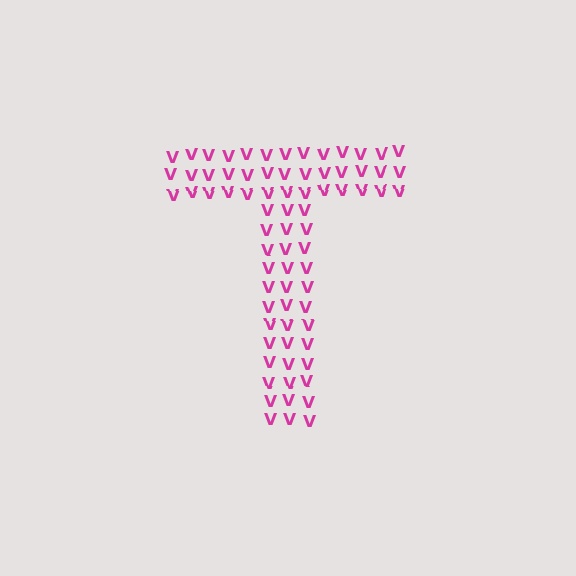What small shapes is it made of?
It is made of small letter V's.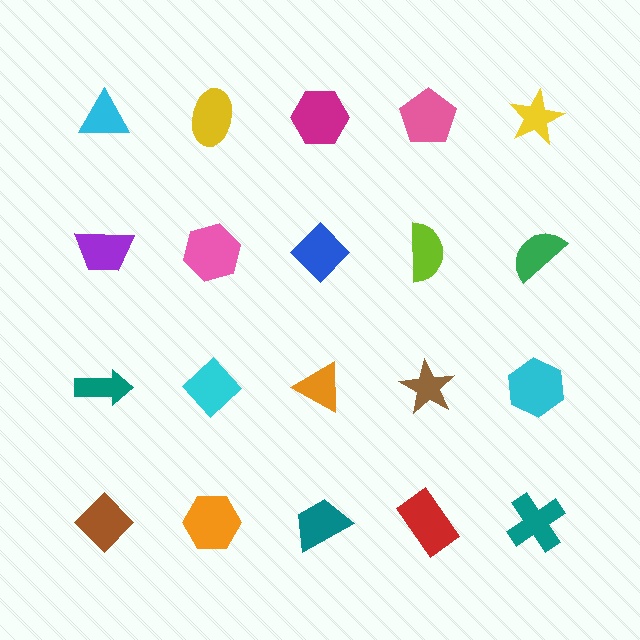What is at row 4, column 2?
An orange hexagon.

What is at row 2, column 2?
A pink hexagon.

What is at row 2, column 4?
A lime semicircle.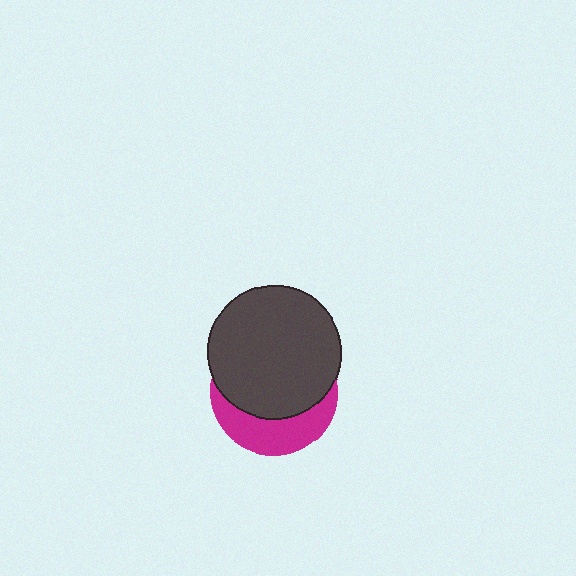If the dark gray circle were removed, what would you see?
You would see the complete magenta circle.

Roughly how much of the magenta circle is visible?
A small part of it is visible (roughly 34%).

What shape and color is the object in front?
The object in front is a dark gray circle.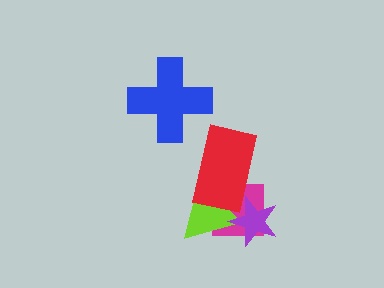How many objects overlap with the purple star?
2 objects overlap with the purple star.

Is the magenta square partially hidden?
Yes, it is partially covered by another shape.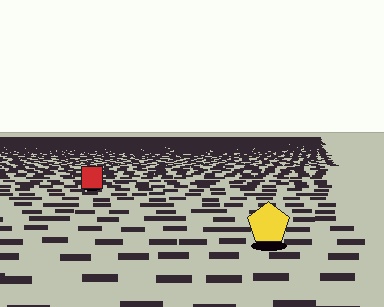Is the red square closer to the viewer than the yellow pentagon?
No. The yellow pentagon is closer — you can tell from the texture gradient: the ground texture is coarser near it.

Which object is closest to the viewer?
The yellow pentagon is closest. The texture marks near it are larger and more spread out.